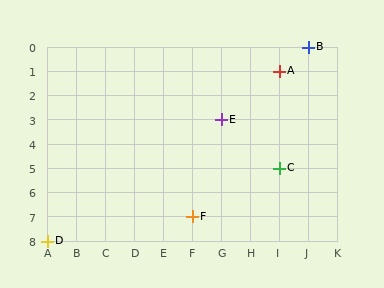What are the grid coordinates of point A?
Point A is at grid coordinates (I, 1).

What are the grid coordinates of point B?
Point B is at grid coordinates (J, 0).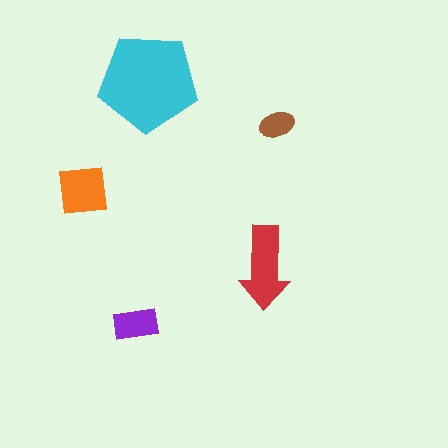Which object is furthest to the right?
The brown ellipse is rightmost.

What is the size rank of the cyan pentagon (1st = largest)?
1st.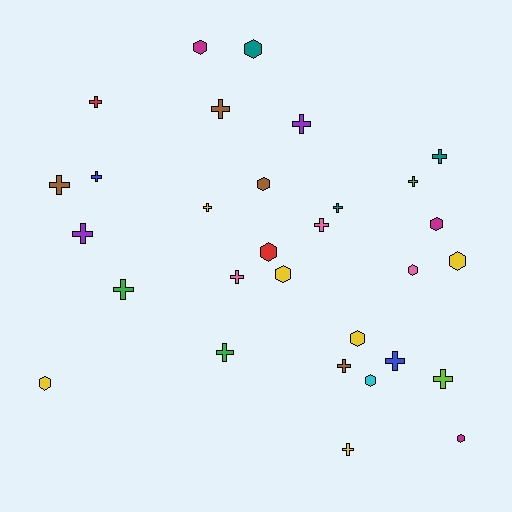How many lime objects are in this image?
There is 1 lime object.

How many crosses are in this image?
There are 18 crosses.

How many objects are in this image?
There are 30 objects.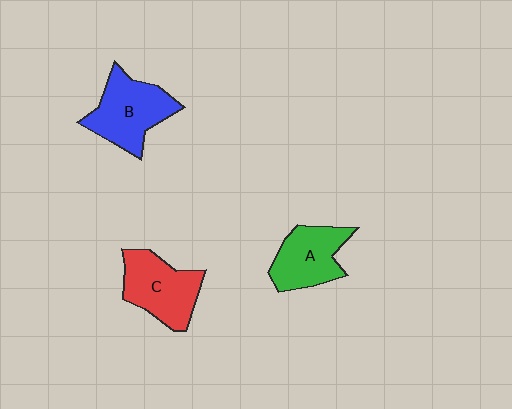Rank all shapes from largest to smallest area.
From largest to smallest: B (blue), C (red), A (green).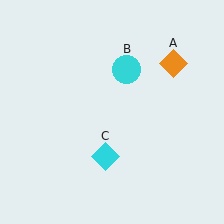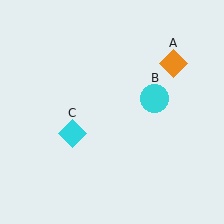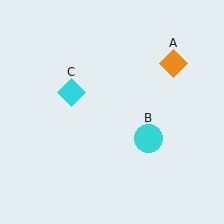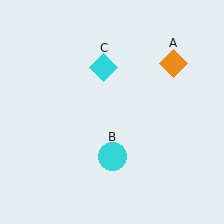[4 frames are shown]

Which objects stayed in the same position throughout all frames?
Orange diamond (object A) remained stationary.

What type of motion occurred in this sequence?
The cyan circle (object B), cyan diamond (object C) rotated clockwise around the center of the scene.